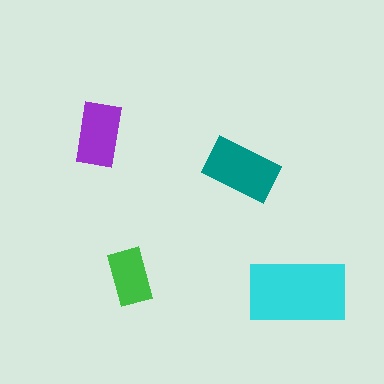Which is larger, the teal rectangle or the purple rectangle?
The teal one.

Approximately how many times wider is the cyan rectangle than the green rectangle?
About 2 times wider.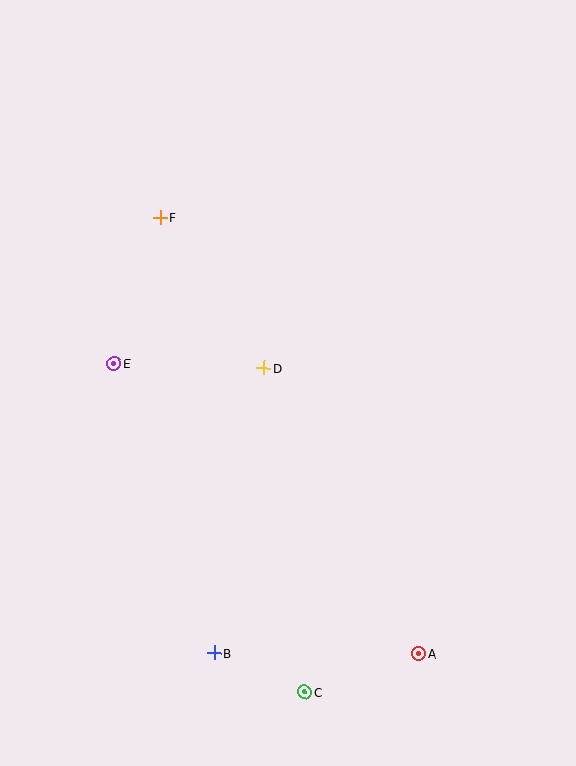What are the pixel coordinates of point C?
Point C is at (305, 692).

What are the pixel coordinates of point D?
Point D is at (264, 368).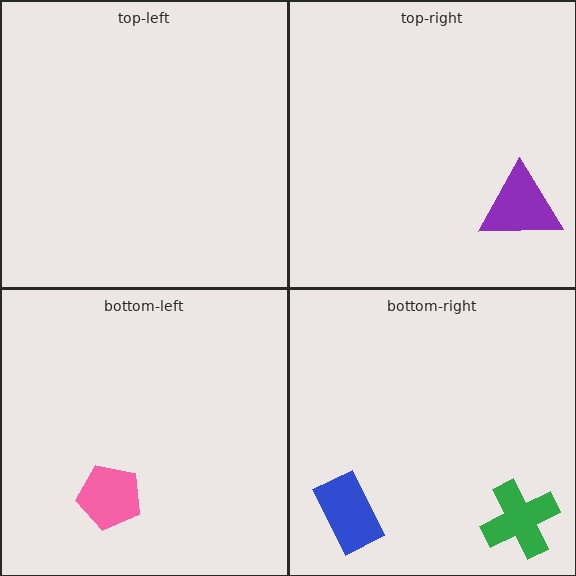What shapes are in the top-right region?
The purple triangle.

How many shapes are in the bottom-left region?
1.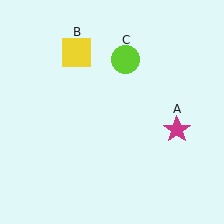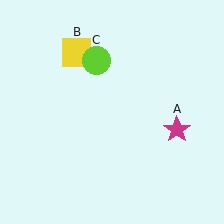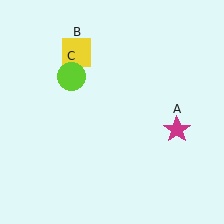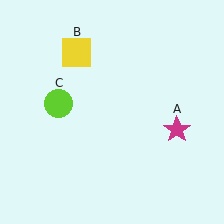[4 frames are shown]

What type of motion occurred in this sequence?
The lime circle (object C) rotated counterclockwise around the center of the scene.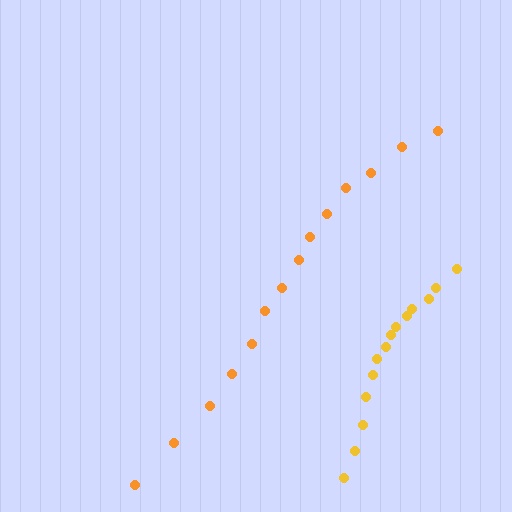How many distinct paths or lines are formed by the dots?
There are 2 distinct paths.